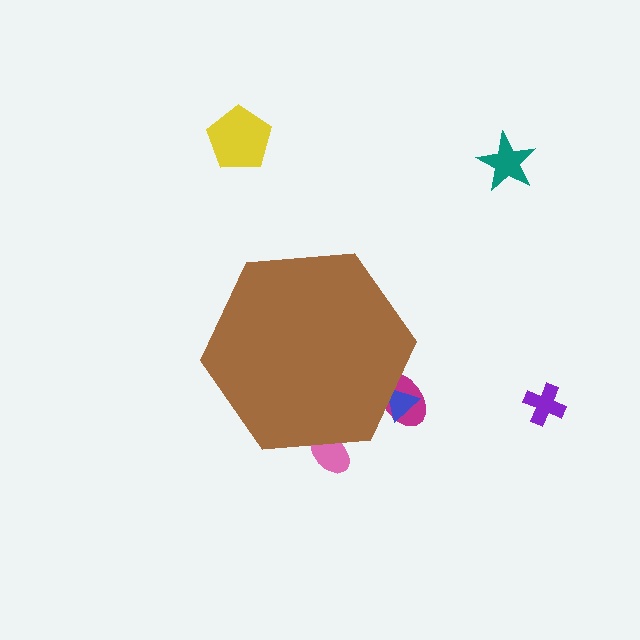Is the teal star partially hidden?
No, the teal star is fully visible.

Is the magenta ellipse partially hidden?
Yes, the magenta ellipse is partially hidden behind the brown hexagon.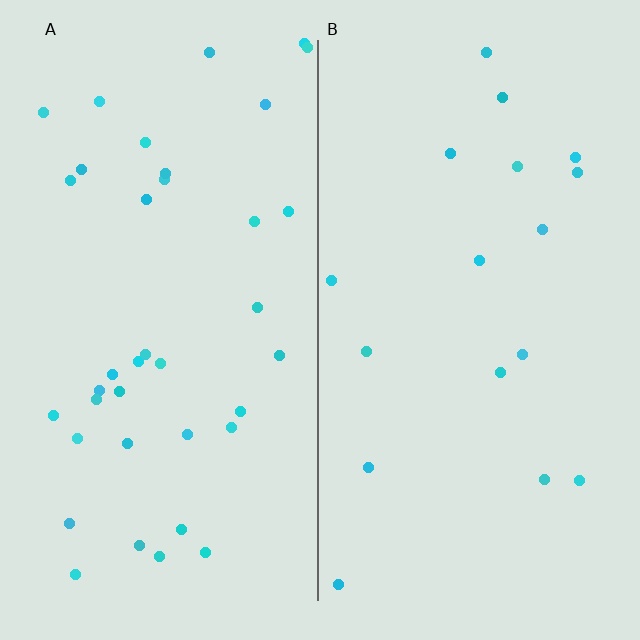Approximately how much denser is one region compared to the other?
Approximately 2.2× — region A over region B.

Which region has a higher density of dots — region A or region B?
A (the left).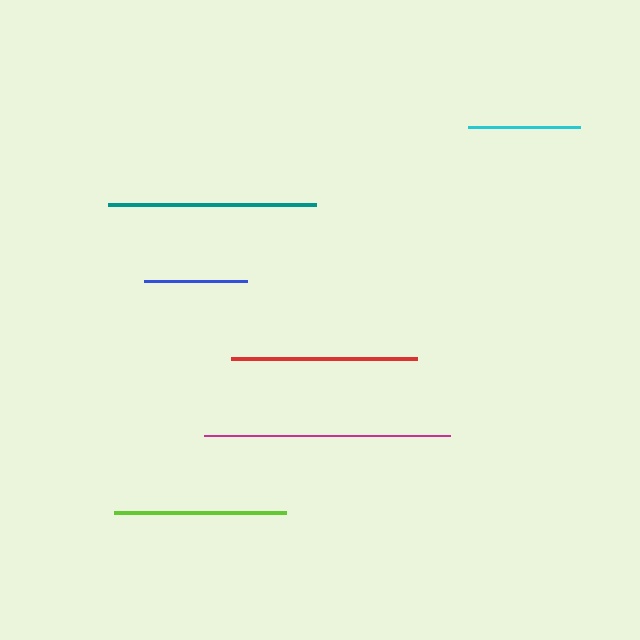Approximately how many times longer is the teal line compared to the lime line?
The teal line is approximately 1.2 times the length of the lime line.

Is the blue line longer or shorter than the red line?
The red line is longer than the blue line.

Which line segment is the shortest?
The blue line is the shortest at approximately 103 pixels.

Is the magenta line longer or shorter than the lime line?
The magenta line is longer than the lime line.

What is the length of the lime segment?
The lime segment is approximately 171 pixels long.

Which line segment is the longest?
The magenta line is the longest at approximately 246 pixels.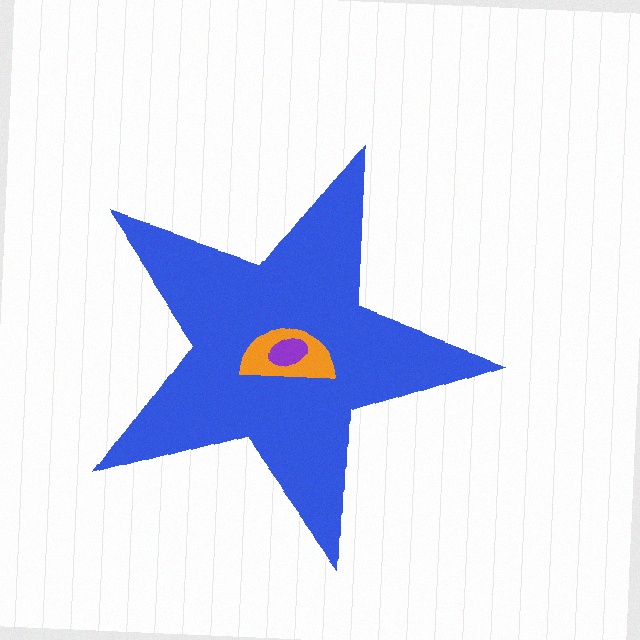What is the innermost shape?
The purple ellipse.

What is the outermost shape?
The blue star.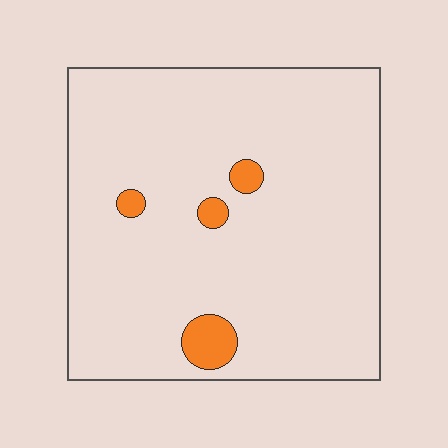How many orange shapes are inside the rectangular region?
4.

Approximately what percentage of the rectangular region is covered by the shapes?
Approximately 5%.